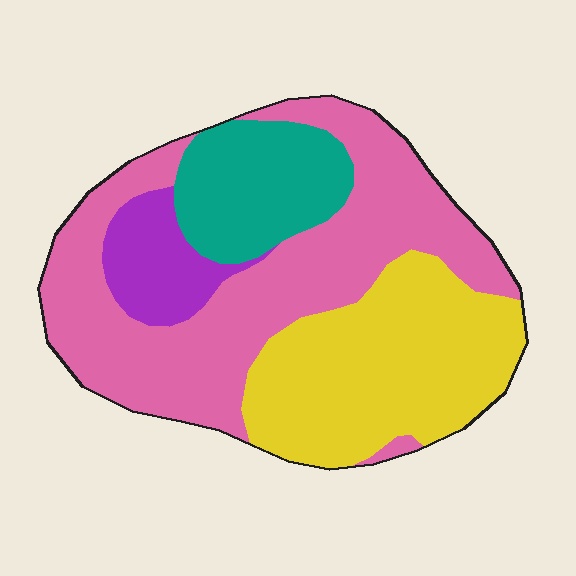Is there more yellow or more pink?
Pink.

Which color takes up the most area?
Pink, at roughly 45%.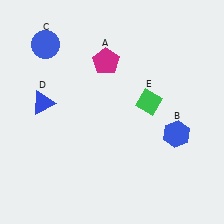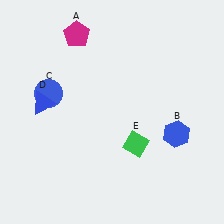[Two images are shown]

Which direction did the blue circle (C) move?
The blue circle (C) moved down.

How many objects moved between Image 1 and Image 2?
3 objects moved between the two images.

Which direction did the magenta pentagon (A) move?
The magenta pentagon (A) moved left.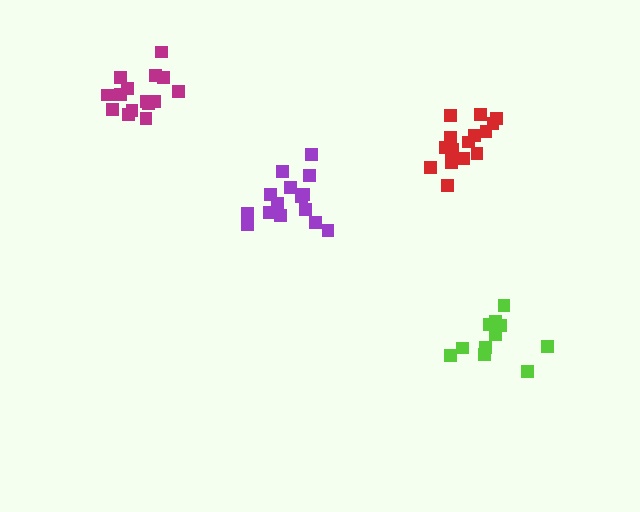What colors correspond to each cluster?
The clusters are colored: magenta, red, purple, lime.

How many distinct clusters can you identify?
There are 4 distinct clusters.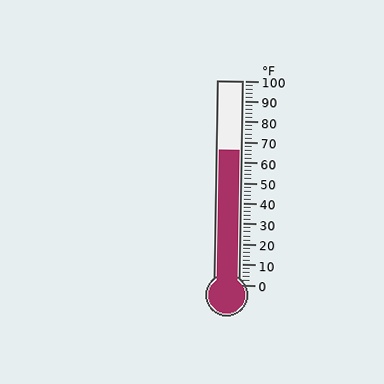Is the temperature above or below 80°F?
The temperature is below 80°F.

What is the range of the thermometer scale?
The thermometer scale ranges from 0°F to 100°F.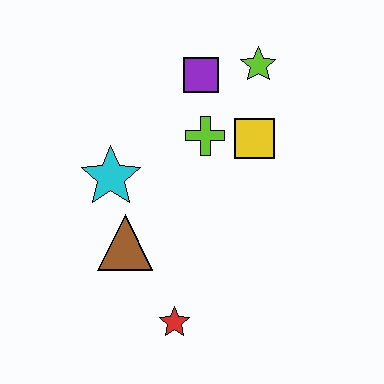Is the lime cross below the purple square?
Yes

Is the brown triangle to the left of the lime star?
Yes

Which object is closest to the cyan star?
The brown triangle is closest to the cyan star.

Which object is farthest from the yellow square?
The red star is farthest from the yellow square.